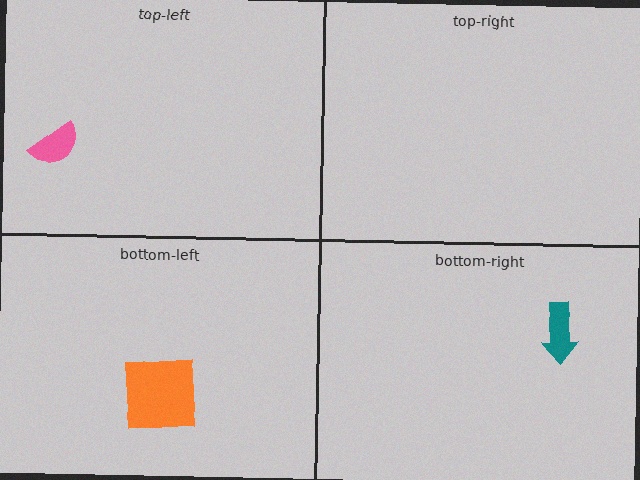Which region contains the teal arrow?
The bottom-right region.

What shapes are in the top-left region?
The pink semicircle.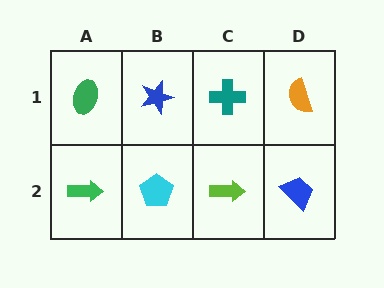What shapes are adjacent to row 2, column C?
A teal cross (row 1, column C), a cyan pentagon (row 2, column B), a blue trapezoid (row 2, column D).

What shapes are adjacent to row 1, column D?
A blue trapezoid (row 2, column D), a teal cross (row 1, column C).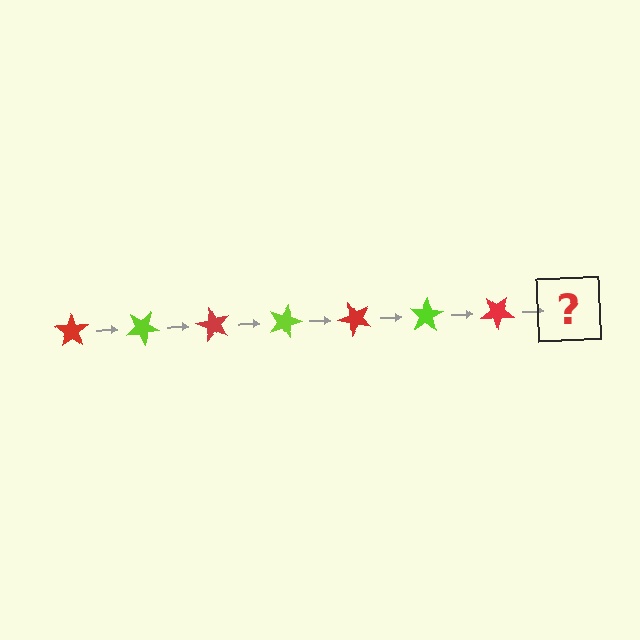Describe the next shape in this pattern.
It should be a lime star, rotated 210 degrees from the start.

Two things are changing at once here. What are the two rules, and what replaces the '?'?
The two rules are that it rotates 30 degrees each step and the color cycles through red and lime. The '?' should be a lime star, rotated 210 degrees from the start.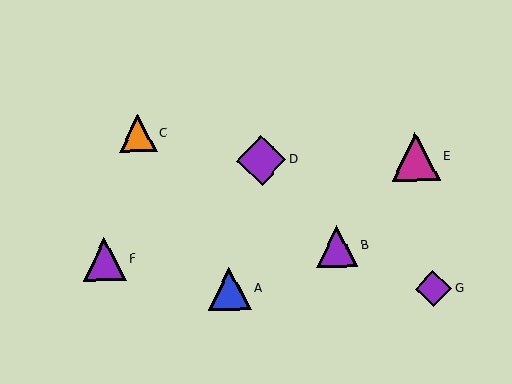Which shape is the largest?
The purple diamond (labeled D) is the largest.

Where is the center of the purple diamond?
The center of the purple diamond is at (261, 160).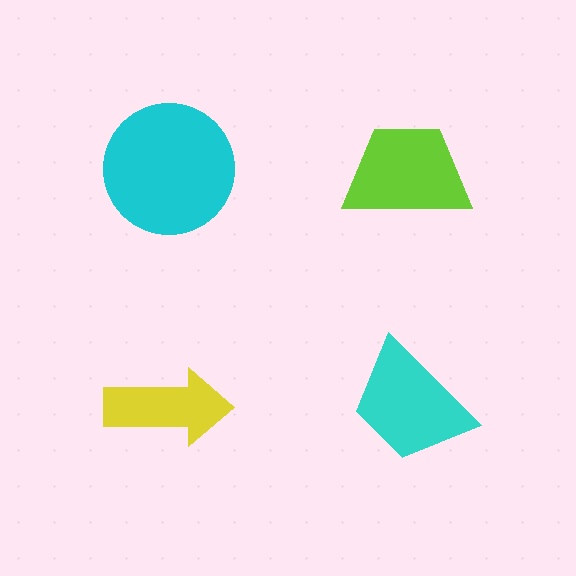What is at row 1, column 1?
A cyan circle.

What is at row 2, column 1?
A yellow arrow.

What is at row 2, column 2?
A cyan trapezoid.